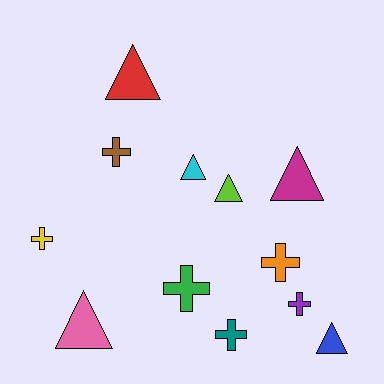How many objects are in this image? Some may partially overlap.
There are 12 objects.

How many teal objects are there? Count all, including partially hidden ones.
There is 1 teal object.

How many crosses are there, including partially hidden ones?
There are 6 crosses.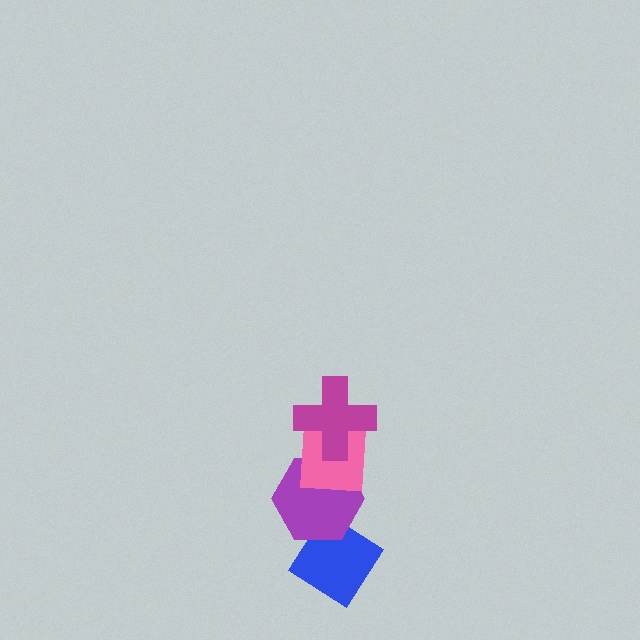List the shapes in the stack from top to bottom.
From top to bottom: the magenta cross, the pink square, the purple hexagon, the blue diamond.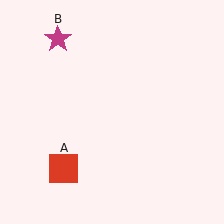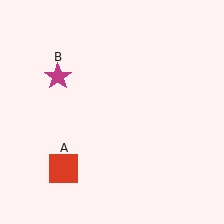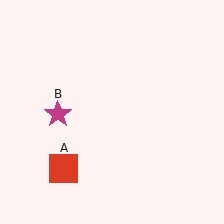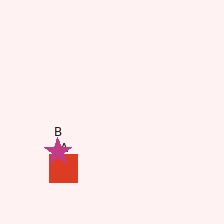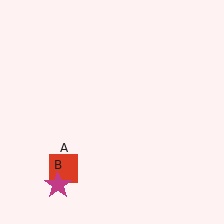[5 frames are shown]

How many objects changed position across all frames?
1 object changed position: magenta star (object B).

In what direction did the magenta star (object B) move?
The magenta star (object B) moved down.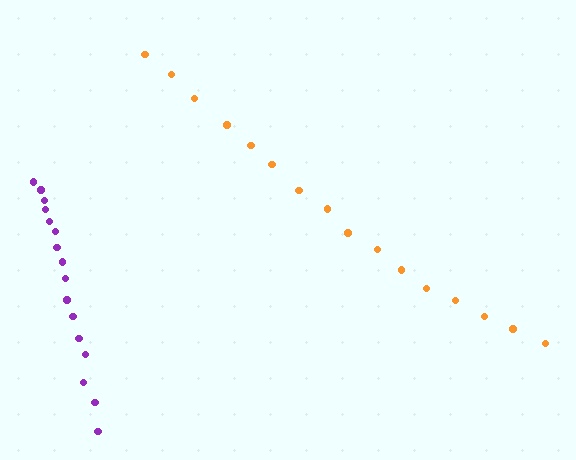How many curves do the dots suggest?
There are 2 distinct paths.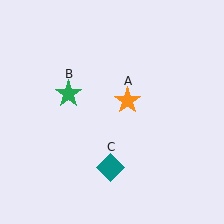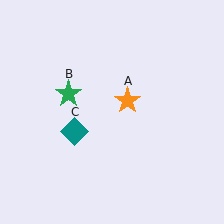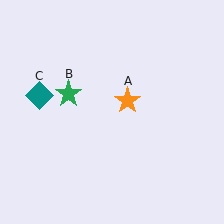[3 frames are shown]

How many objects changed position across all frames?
1 object changed position: teal diamond (object C).